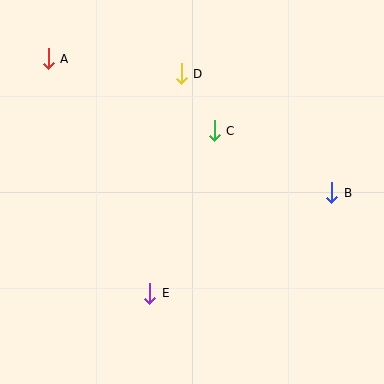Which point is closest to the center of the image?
Point C at (214, 131) is closest to the center.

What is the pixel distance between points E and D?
The distance between E and D is 222 pixels.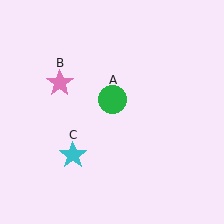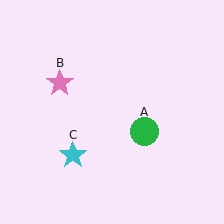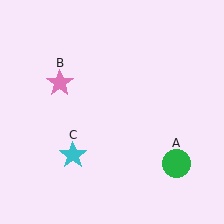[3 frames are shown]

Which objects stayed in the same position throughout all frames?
Pink star (object B) and cyan star (object C) remained stationary.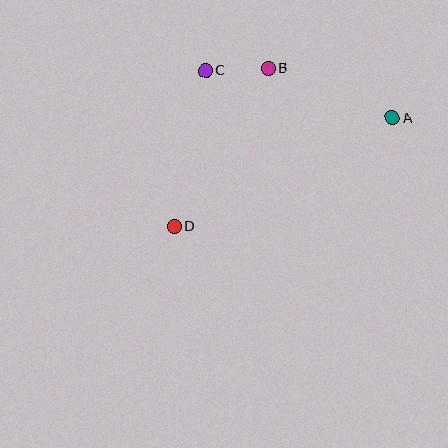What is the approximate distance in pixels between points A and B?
The distance between A and B is approximately 133 pixels.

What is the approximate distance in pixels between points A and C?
The distance between A and C is approximately 193 pixels.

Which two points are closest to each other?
Points B and C are closest to each other.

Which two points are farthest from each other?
Points A and D are farthest from each other.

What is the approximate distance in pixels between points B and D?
The distance between B and D is approximately 184 pixels.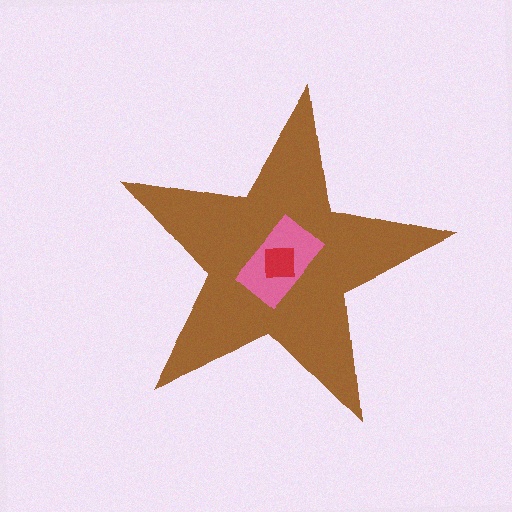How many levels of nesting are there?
3.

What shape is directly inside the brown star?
The pink rectangle.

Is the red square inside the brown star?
Yes.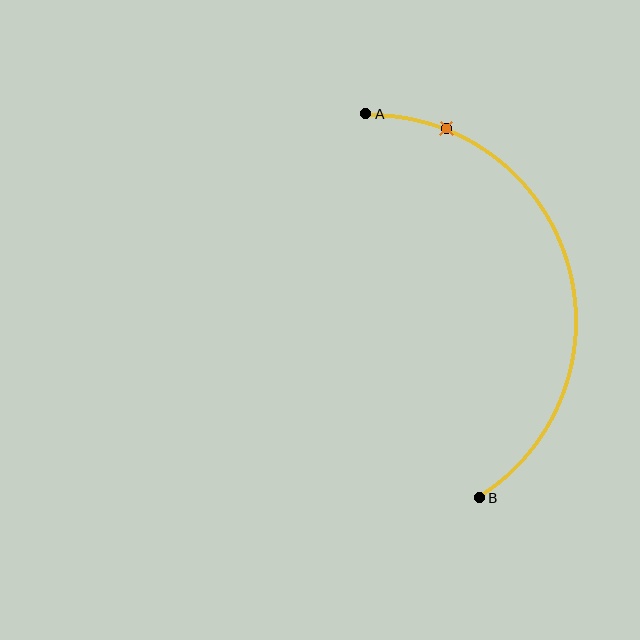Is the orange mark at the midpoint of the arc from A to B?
No. The orange mark lies on the arc but is closer to endpoint A. The arc midpoint would be at the point on the curve equidistant along the arc from both A and B.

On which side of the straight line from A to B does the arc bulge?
The arc bulges to the right of the straight line connecting A and B.